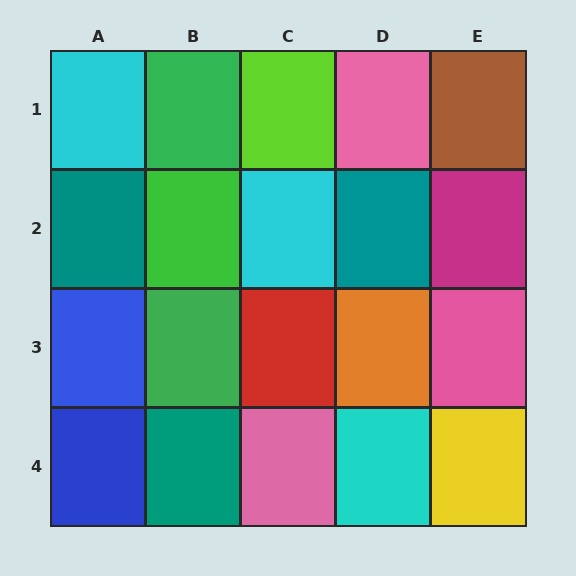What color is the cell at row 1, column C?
Lime.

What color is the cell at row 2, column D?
Teal.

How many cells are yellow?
1 cell is yellow.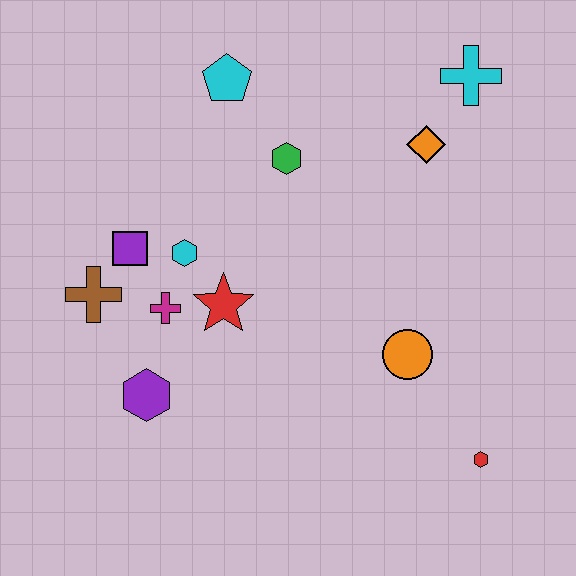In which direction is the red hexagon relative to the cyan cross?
The red hexagon is below the cyan cross.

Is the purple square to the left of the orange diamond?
Yes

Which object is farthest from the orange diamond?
The purple hexagon is farthest from the orange diamond.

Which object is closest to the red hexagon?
The orange circle is closest to the red hexagon.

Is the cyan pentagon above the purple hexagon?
Yes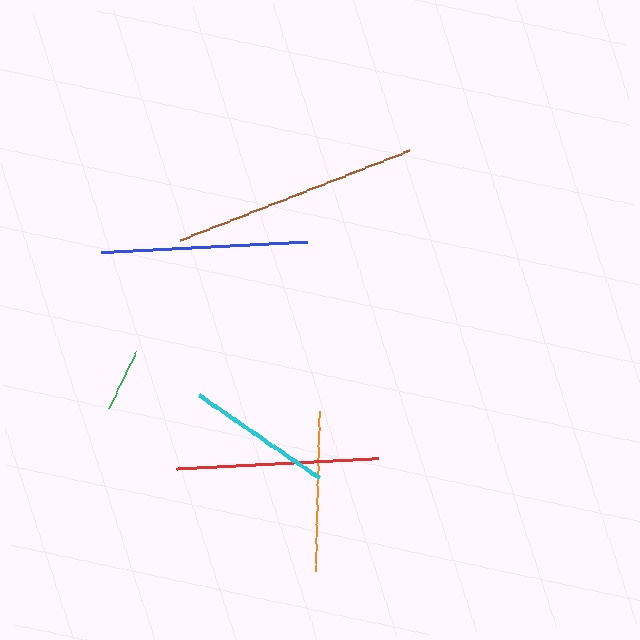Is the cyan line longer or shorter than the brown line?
The brown line is longer than the cyan line.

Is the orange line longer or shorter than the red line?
The red line is longer than the orange line.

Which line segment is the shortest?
The green line is the shortest at approximately 63 pixels.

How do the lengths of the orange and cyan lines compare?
The orange and cyan lines are approximately the same length.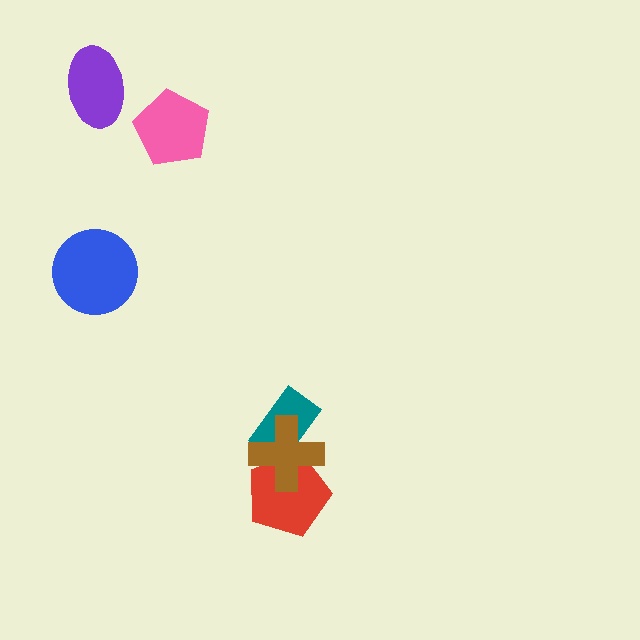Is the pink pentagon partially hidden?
No, no other shape covers it.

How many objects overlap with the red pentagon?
2 objects overlap with the red pentagon.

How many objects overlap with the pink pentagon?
0 objects overlap with the pink pentagon.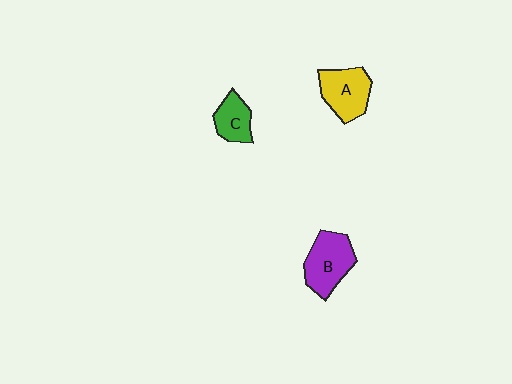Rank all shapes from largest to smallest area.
From largest to smallest: B (purple), A (yellow), C (green).